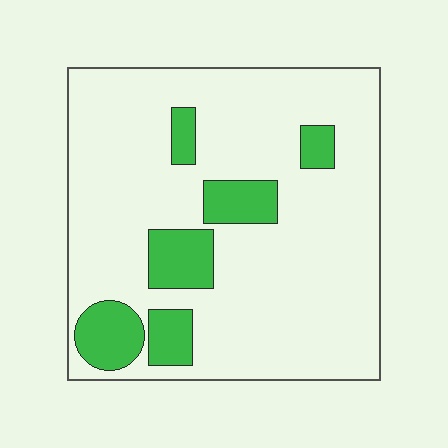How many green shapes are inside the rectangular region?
6.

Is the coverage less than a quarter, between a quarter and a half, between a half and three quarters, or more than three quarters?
Less than a quarter.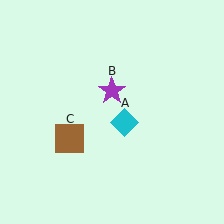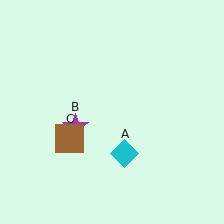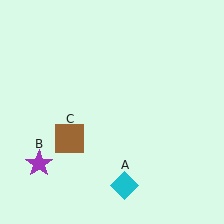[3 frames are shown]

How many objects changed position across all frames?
2 objects changed position: cyan diamond (object A), purple star (object B).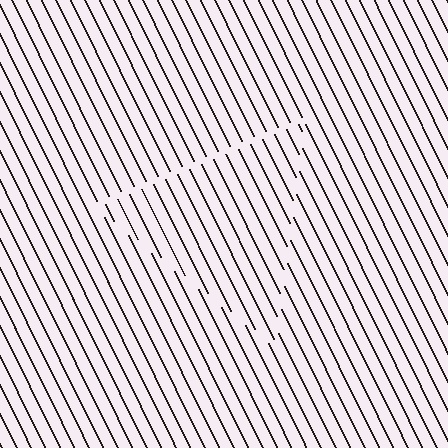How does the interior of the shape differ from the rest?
The interior of the shape contains the same grating, shifted by half a period — the contour is defined by the phase discontinuity where line-ends from the inner and outer gratings abut.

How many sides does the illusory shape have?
3 sides — the line-ends trace a triangle.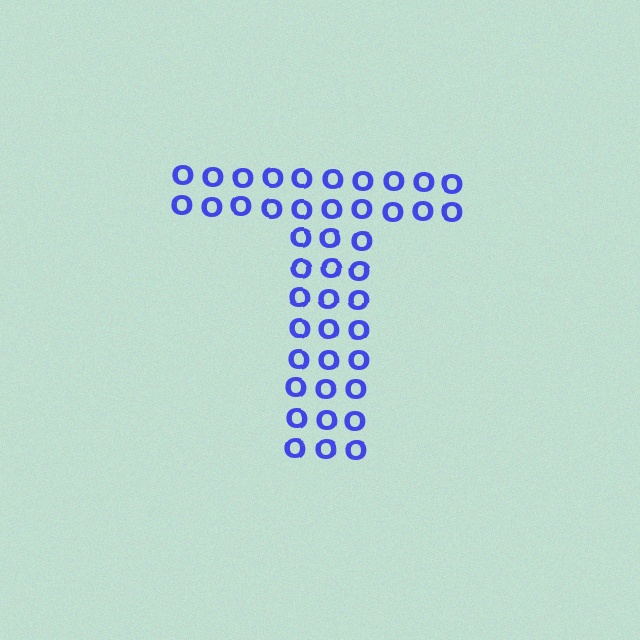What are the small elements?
The small elements are letter O's.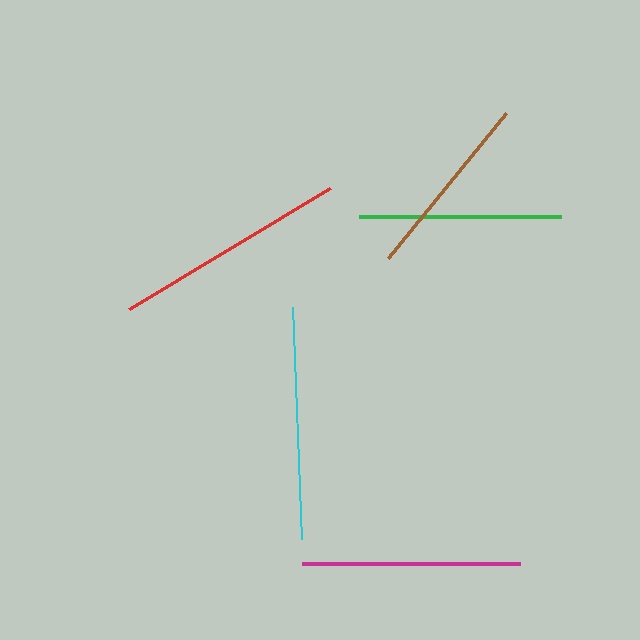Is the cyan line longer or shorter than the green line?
The cyan line is longer than the green line.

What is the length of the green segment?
The green segment is approximately 202 pixels long.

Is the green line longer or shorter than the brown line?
The green line is longer than the brown line.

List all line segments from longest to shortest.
From longest to shortest: red, cyan, magenta, green, brown.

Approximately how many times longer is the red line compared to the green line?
The red line is approximately 1.2 times the length of the green line.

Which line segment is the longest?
The red line is the longest at approximately 235 pixels.